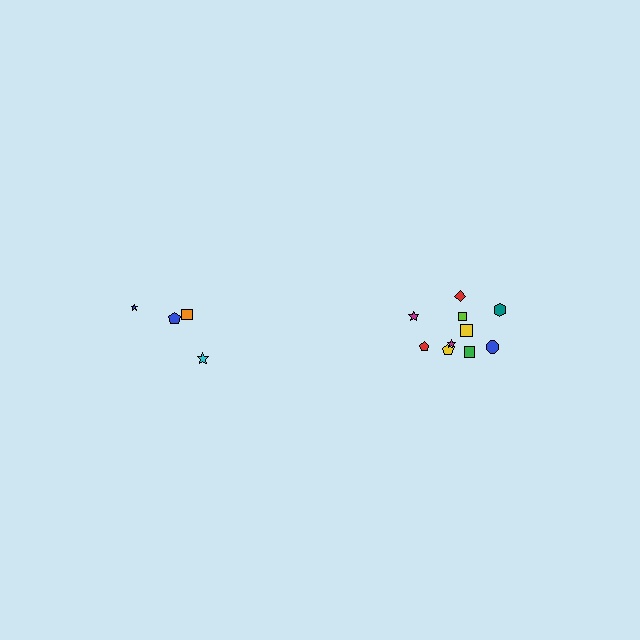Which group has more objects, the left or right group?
The right group.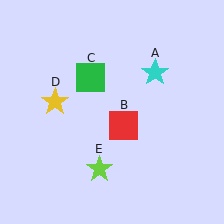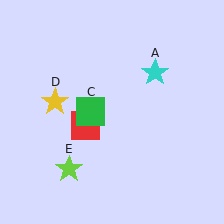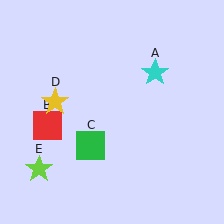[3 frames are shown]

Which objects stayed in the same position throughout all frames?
Cyan star (object A) and yellow star (object D) remained stationary.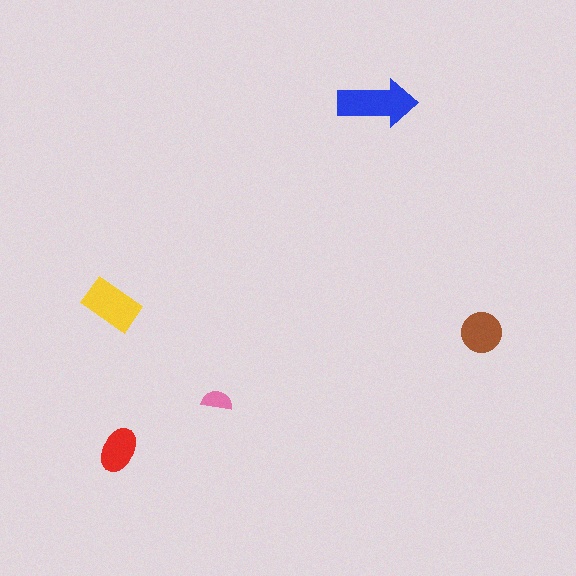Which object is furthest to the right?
The brown circle is rightmost.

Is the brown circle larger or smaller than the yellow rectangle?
Smaller.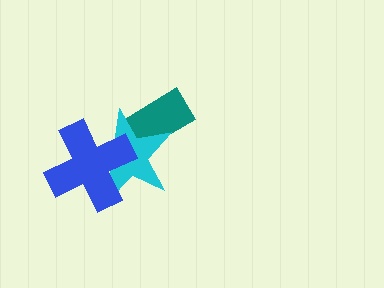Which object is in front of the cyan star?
The blue cross is in front of the cyan star.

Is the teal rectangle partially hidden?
Yes, it is partially covered by another shape.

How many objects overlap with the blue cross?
1 object overlaps with the blue cross.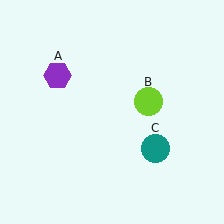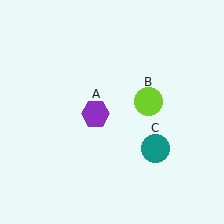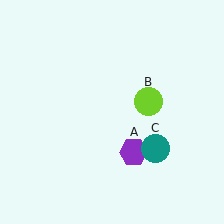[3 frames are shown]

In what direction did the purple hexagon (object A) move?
The purple hexagon (object A) moved down and to the right.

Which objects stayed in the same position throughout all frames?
Lime circle (object B) and teal circle (object C) remained stationary.